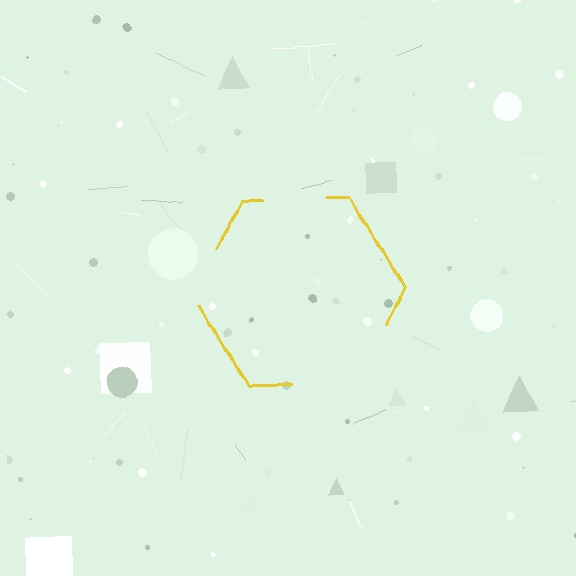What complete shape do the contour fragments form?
The contour fragments form a hexagon.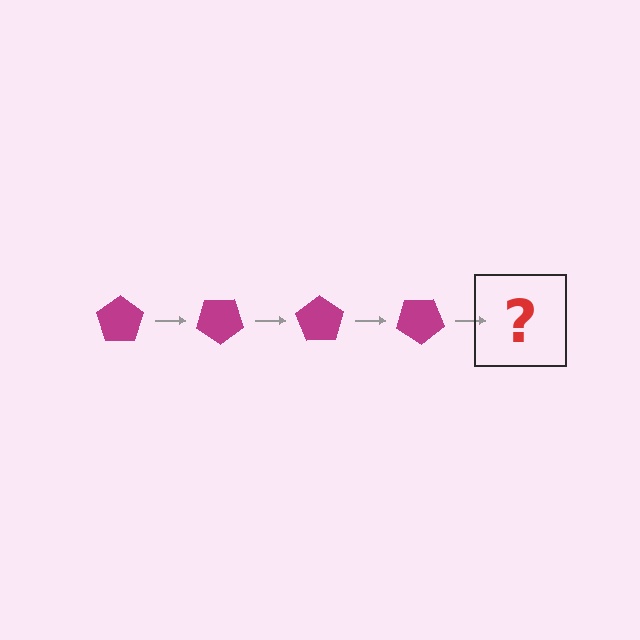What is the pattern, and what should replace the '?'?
The pattern is that the pentagon rotates 35 degrees each step. The '?' should be a magenta pentagon rotated 140 degrees.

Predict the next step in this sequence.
The next step is a magenta pentagon rotated 140 degrees.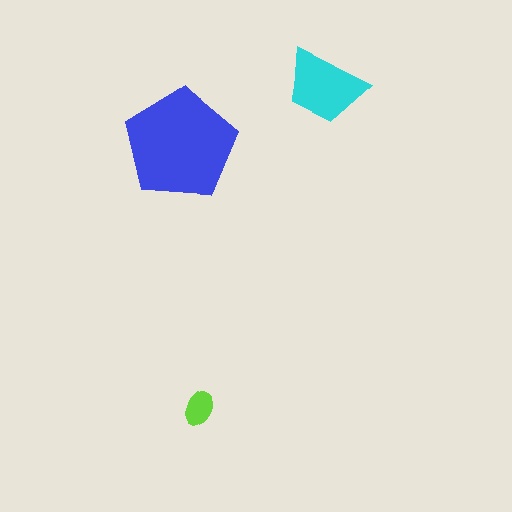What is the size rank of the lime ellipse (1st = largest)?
3rd.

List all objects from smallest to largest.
The lime ellipse, the cyan trapezoid, the blue pentagon.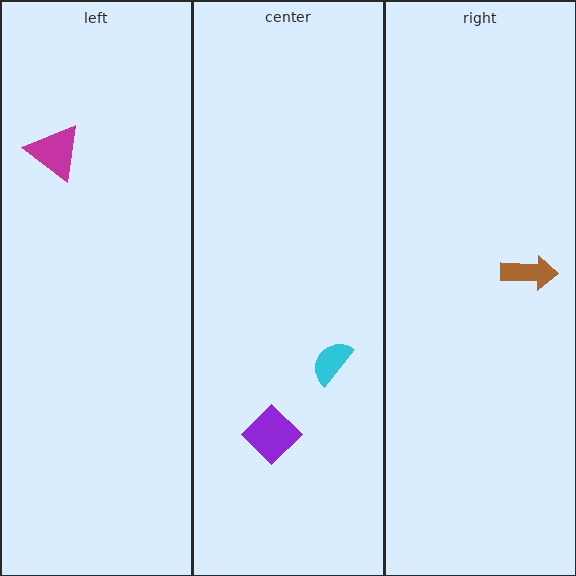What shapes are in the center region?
The purple diamond, the cyan semicircle.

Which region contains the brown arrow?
The right region.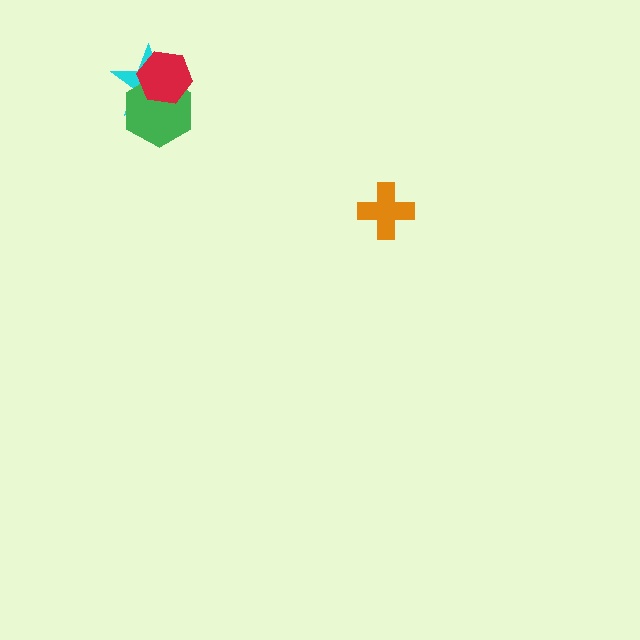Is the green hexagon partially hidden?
Yes, it is partially covered by another shape.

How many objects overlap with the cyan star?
2 objects overlap with the cyan star.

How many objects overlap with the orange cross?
0 objects overlap with the orange cross.